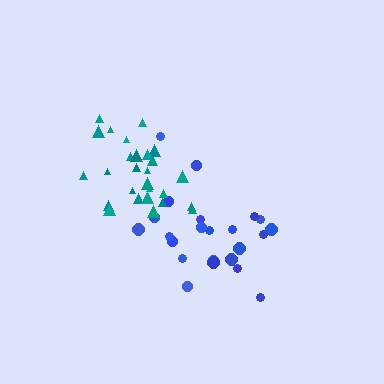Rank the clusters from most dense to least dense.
teal, blue.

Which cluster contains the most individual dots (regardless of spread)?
Teal (27).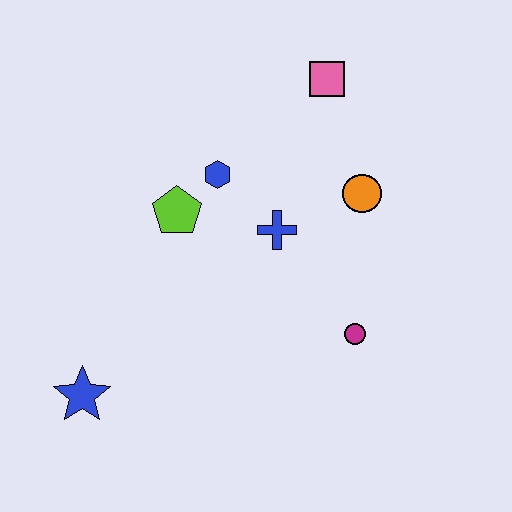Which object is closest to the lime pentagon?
The blue hexagon is closest to the lime pentagon.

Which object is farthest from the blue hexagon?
The blue star is farthest from the blue hexagon.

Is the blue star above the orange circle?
No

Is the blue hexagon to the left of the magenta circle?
Yes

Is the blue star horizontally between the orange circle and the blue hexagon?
No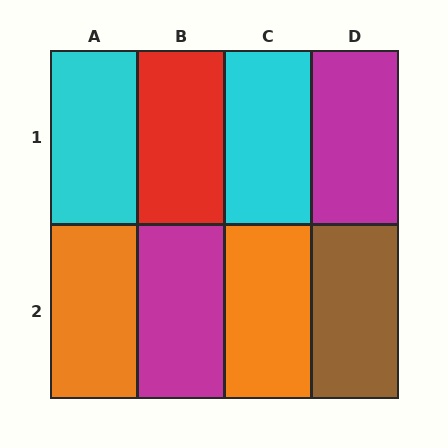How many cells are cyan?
2 cells are cyan.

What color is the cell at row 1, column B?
Red.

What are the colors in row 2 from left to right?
Orange, magenta, orange, brown.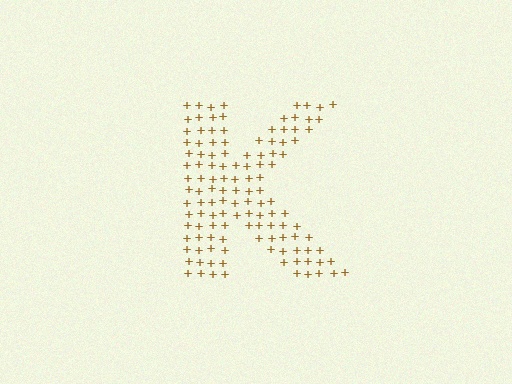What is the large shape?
The large shape is the letter K.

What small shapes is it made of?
It is made of small plus signs.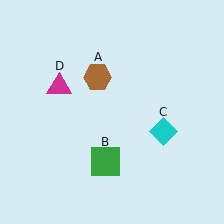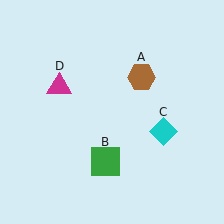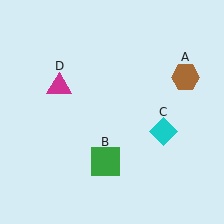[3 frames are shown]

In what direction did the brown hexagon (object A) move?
The brown hexagon (object A) moved right.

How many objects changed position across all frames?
1 object changed position: brown hexagon (object A).